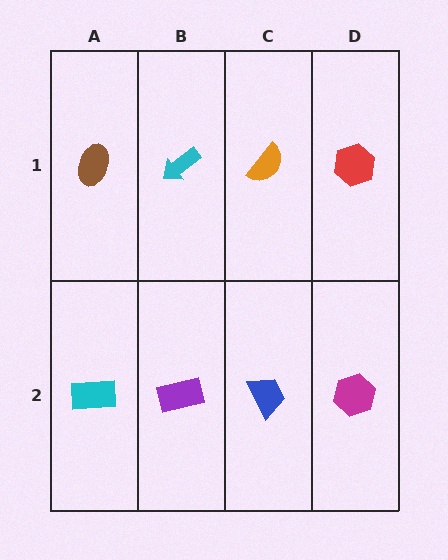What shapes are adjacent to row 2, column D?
A red hexagon (row 1, column D), a blue trapezoid (row 2, column C).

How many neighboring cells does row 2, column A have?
2.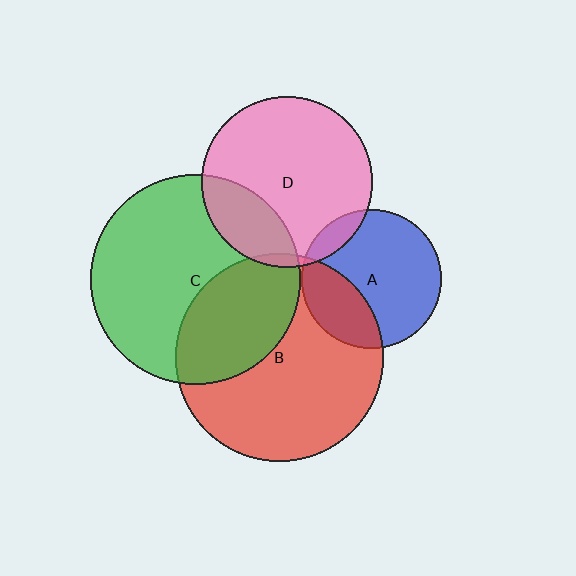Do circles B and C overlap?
Yes.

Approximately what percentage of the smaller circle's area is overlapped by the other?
Approximately 35%.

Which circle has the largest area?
Circle C (green).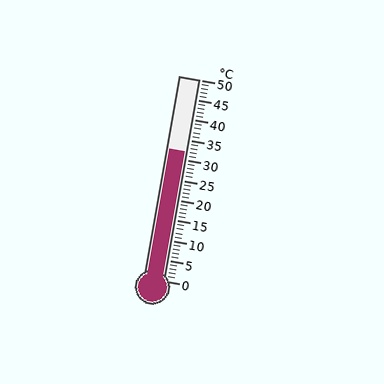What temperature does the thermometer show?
The thermometer shows approximately 32°C.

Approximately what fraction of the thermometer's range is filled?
The thermometer is filled to approximately 65% of its range.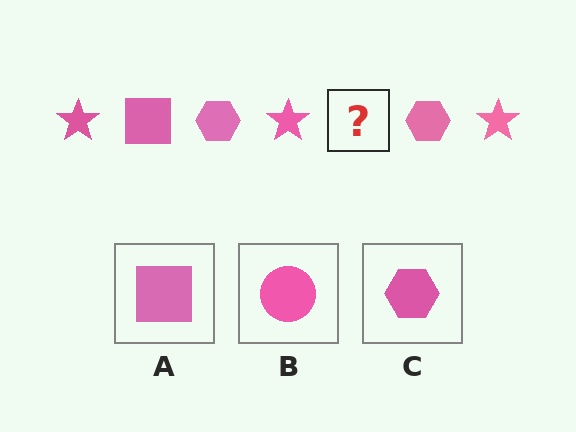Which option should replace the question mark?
Option A.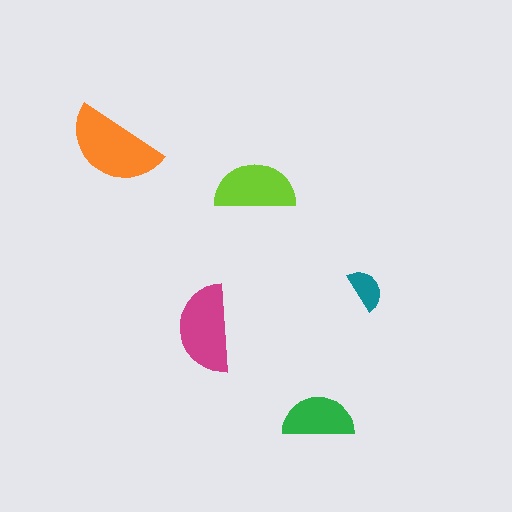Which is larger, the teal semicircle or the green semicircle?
The green one.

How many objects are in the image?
There are 5 objects in the image.